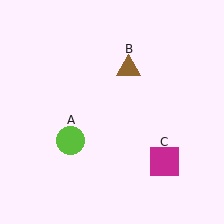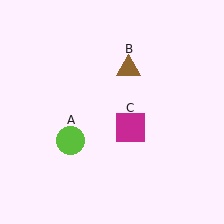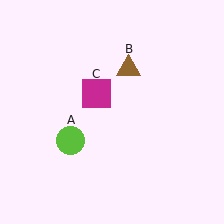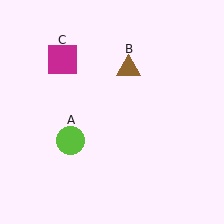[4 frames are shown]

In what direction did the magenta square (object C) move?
The magenta square (object C) moved up and to the left.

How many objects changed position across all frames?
1 object changed position: magenta square (object C).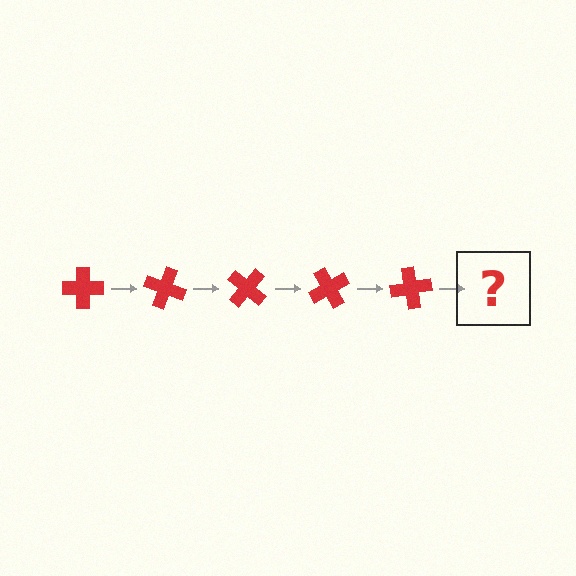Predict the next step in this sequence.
The next step is a red cross rotated 100 degrees.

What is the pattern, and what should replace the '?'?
The pattern is that the cross rotates 20 degrees each step. The '?' should be a red cross rotated 100 degrees.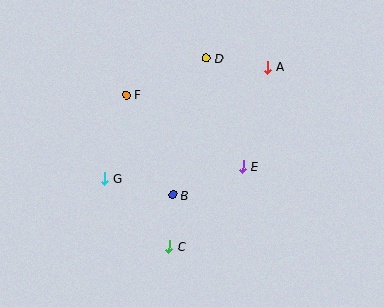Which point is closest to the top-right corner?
Point A is closest to the top-right corner.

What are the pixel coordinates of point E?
Point E is at (243, 167).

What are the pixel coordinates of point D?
Point D is at (206, 58).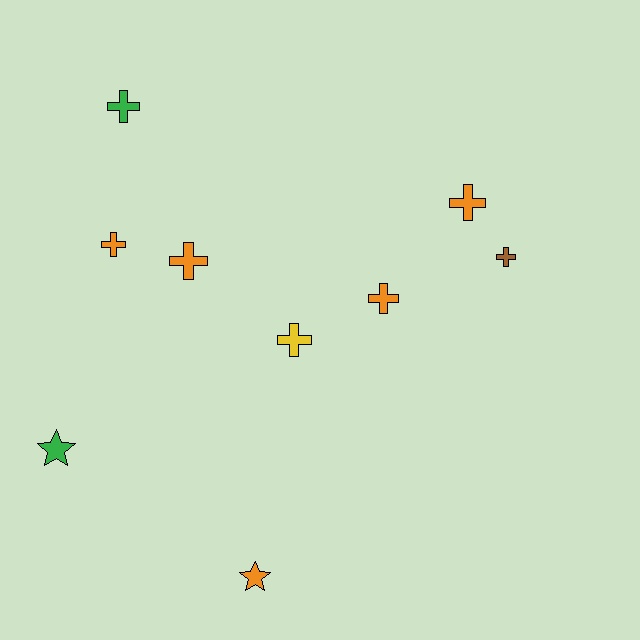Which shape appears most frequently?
Cross, with 7 objects.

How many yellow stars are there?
There are no yellow stars.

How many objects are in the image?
There are 9 objects.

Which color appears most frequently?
Orange, with 5 objects.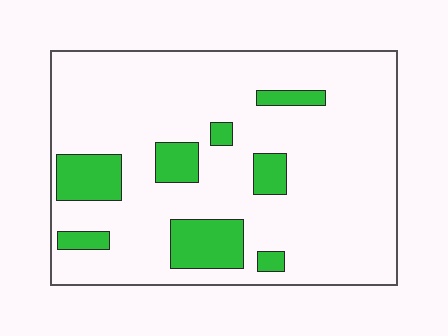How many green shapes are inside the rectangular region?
8.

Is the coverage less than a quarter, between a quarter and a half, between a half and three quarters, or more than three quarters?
Less than a quarter.